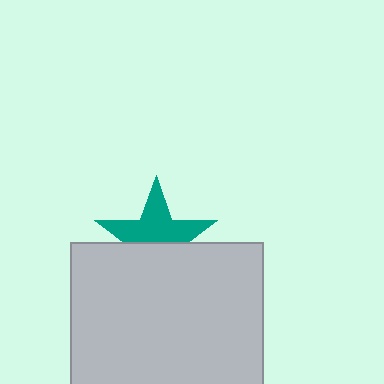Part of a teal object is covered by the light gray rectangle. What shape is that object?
It is a star.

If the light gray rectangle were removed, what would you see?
You would see the complete teal star.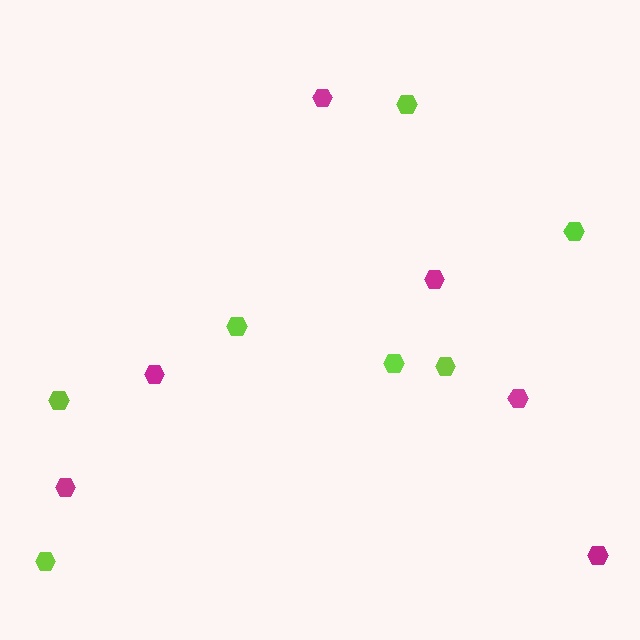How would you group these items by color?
There are 2 groups: one group of lime hexagons (7) and one group of magenta hexagons (6).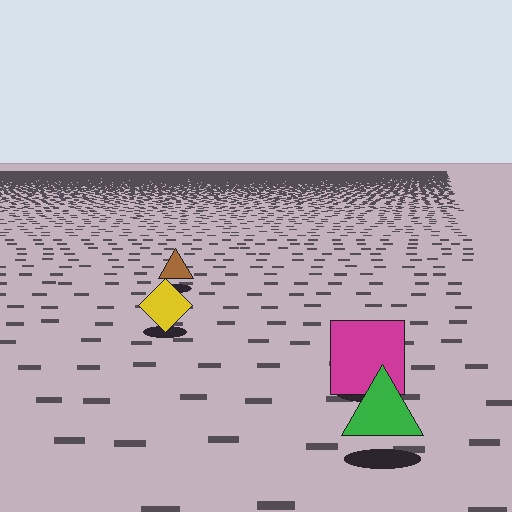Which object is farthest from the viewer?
The brown triangle is farthest from the viewer. It appears smaller and the ground texture around it is denser.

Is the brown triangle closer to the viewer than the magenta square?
No. The magenta square is closer — you can tell from the texture gradient: the ground texture is coarser near it.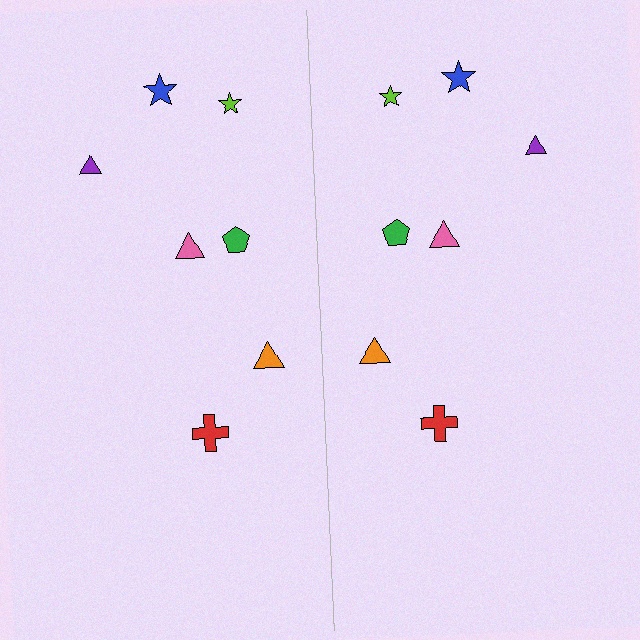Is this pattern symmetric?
Yes, this pattern has bilateral (reflection) symmetry.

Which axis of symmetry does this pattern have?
The pattern has a vertical axis of symmetry running through the center of the image.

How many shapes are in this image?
There are 14 shapes in this image.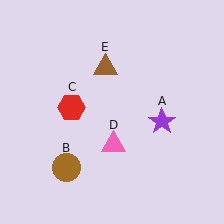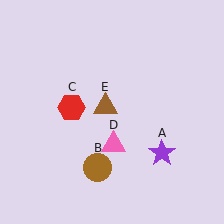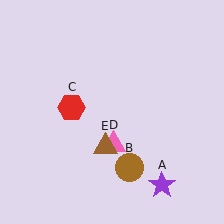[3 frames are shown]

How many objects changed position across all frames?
3 objects changed position: purple star (object A), brown circle (object B), brown triangle (object E).